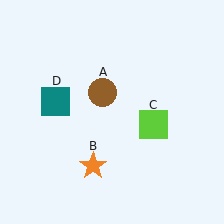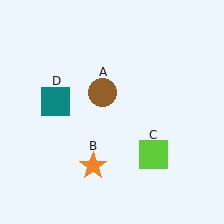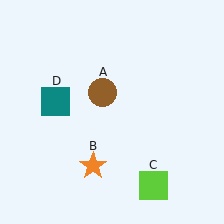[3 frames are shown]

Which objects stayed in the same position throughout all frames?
Brown circle (object A) and orange star (object B) and teal square (object D) remained stationary.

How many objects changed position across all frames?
1 object changed position: lime square (object C).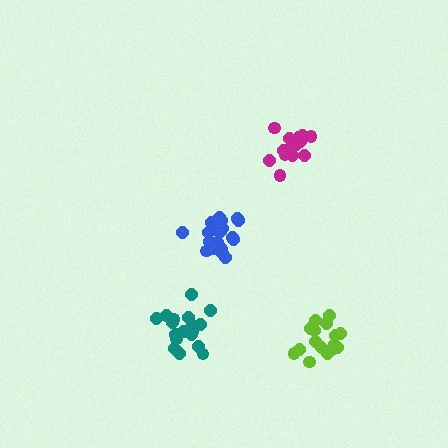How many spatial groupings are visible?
There are 4 spatial groupings.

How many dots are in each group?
Group 1: 16 dots, Group 2: 16 dots, Group 3: 19 dots, Group 4: 21 dots (72 total).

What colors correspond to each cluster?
The clusters are colored: lime, magenta, teal, blue.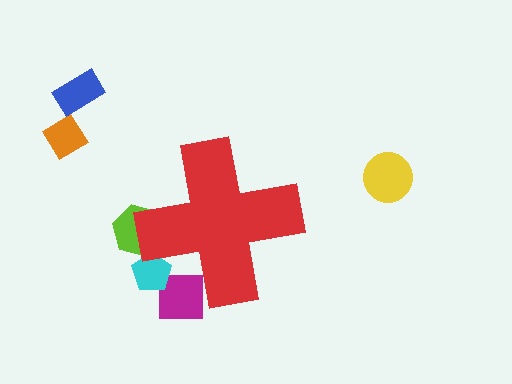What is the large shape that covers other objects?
A red cross.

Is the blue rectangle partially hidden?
No, the blue rectangle is fully visible.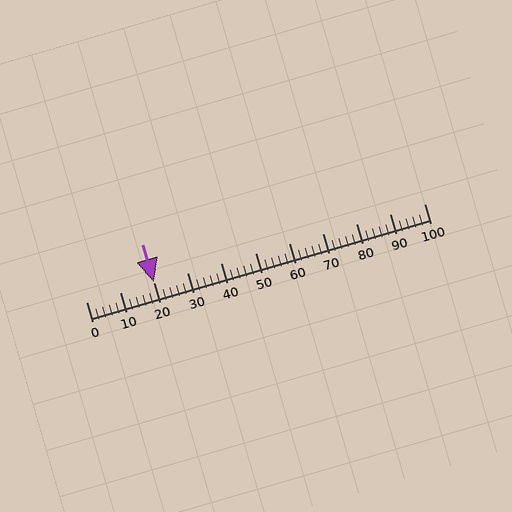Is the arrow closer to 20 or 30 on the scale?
The arrow is closer to 20.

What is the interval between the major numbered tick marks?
The major tick marks are spaced 10 units apart.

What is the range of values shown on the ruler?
The ruler shows values from 0 to 100.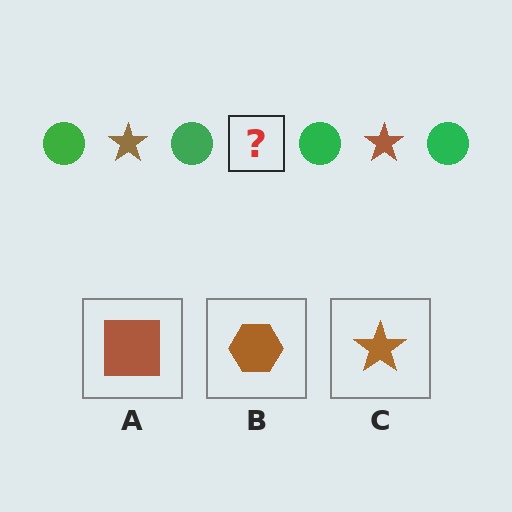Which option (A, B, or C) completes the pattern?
C.